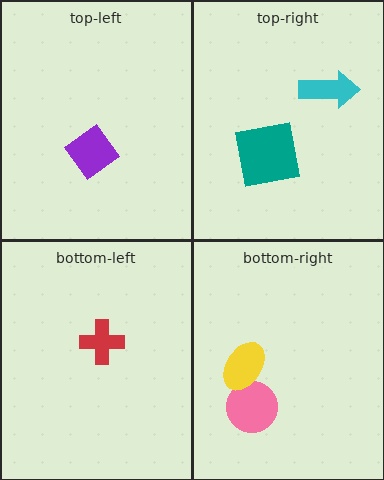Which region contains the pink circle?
The bottom-right region.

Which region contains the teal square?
The top-right region.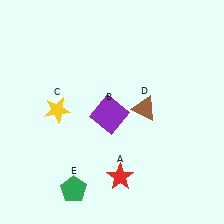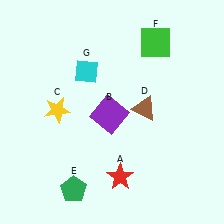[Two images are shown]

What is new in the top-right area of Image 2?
A green square (F) was added in the top-right area of Image 2.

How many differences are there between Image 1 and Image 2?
There are 2 differences between the two images.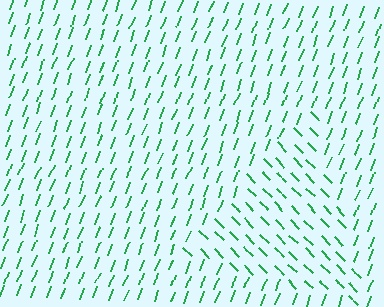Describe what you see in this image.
The image is filled with small green line segments. A triangle region in the image has lines oriented differently from the surrounding lines, creating a visible texture boundary.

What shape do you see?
I see a triangle.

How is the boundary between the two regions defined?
The boundary is defined purely by a change in line orientation (approximately 65 degrees difference). All lines are the same color and thickness.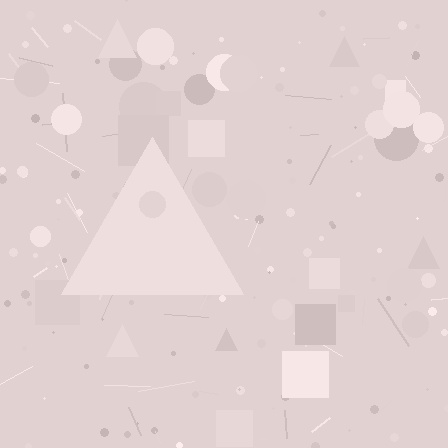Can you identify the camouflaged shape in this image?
The camouflaged shape is a triangle.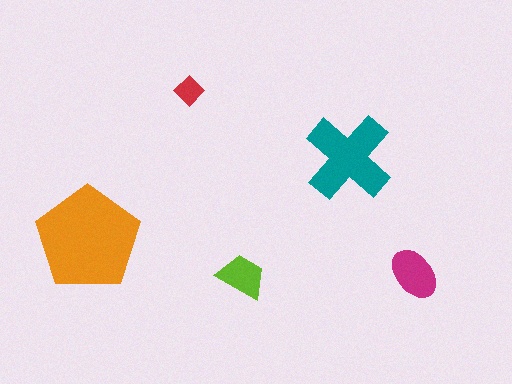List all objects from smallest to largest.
The red diamond, the lime trapezoid, the magenta ellipse, the teal cross, the orange pentagon.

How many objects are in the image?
There are 5 objects in the image.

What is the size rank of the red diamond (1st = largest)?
5th.